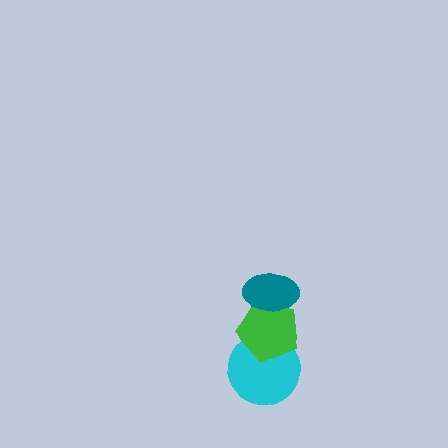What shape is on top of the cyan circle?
The green pentagon is on top of the cyan circle.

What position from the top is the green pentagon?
The green pentagon is 2nd from the top.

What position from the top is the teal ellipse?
The teal ellipse is 1st from the top.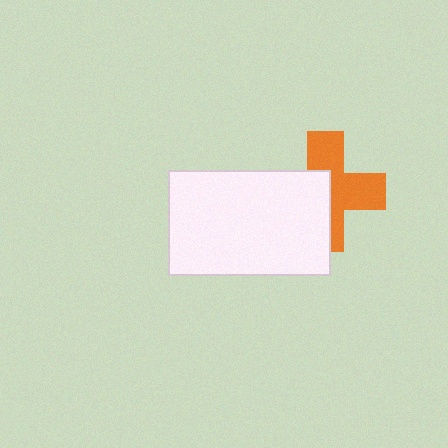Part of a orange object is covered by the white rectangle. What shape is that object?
It is a cross.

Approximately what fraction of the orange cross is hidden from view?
Roughly 47% of the orange cross is hidden behind the white rectangle.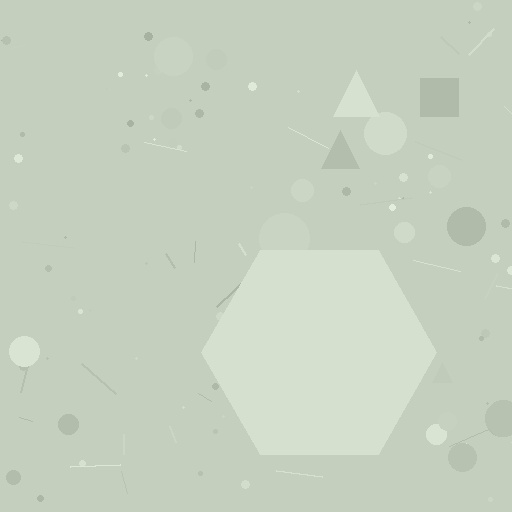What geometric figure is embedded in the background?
A hexagon is embedded in the background.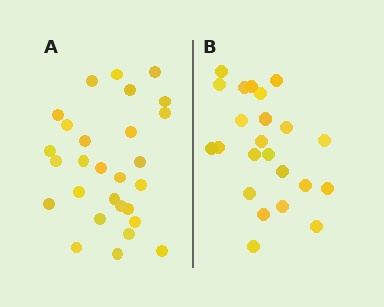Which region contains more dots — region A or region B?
Region A (the left region) has more dots.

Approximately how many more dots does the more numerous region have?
Region A has about 5 more dots than region B.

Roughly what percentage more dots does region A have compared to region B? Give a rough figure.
About 20% more.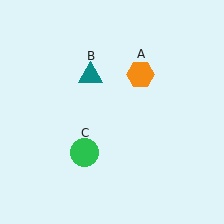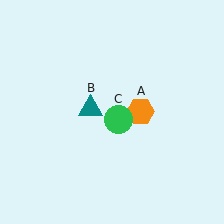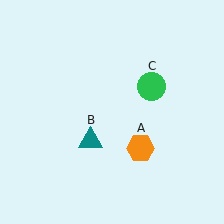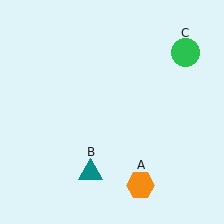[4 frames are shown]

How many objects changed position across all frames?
3 objects changed position: orange hexagon (object A), teal triangle (object B), green circle (object C).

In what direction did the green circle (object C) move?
The green circle (object C) moved up and to the right.